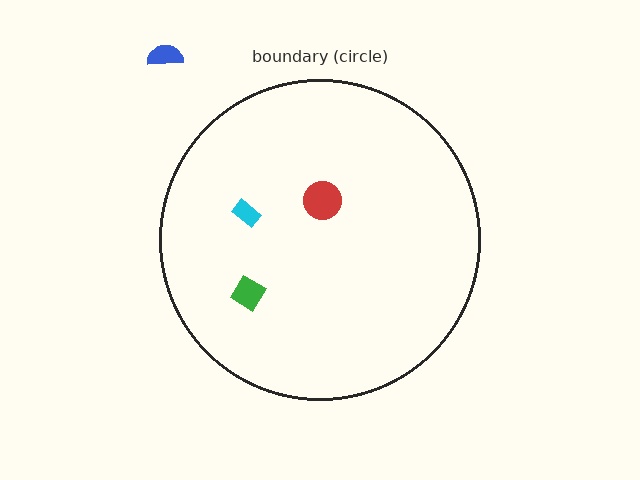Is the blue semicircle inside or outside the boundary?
Outside.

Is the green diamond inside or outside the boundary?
Inside.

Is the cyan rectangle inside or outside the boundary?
Inside.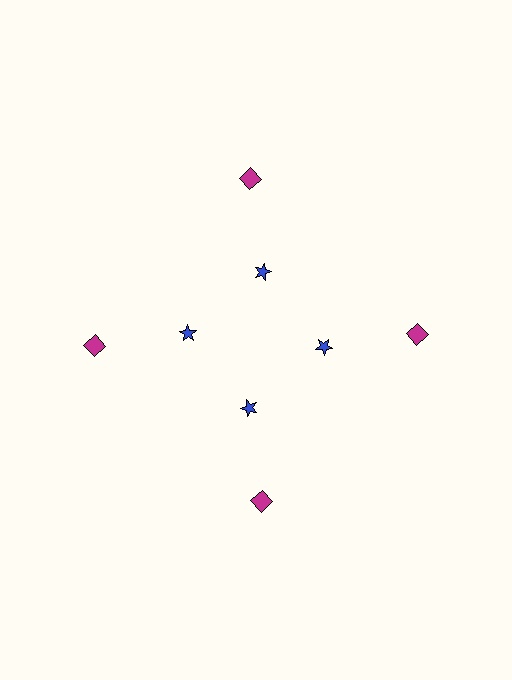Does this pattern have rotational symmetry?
Yes, this pattern has 4-fold rotational symmetry. It looks the same after rotating 90 degrees around the center.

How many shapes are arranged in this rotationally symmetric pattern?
There are 8 shapes, arranged in 4 groups of 2.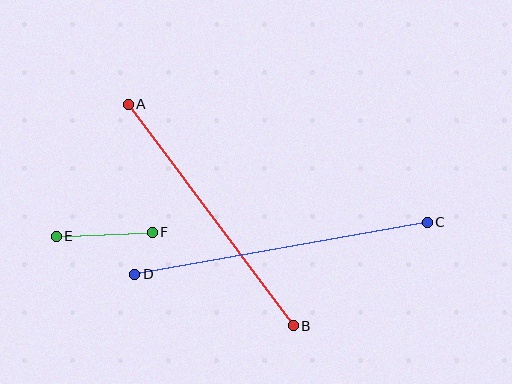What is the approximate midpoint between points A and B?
The midpoint is at approximately (211, 215) pixels.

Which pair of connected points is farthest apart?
Points C and D are farthest apart.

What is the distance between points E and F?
The distance is approximately 96 pixels.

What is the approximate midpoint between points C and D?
The midpoint is at approximately (281, 248) pixels.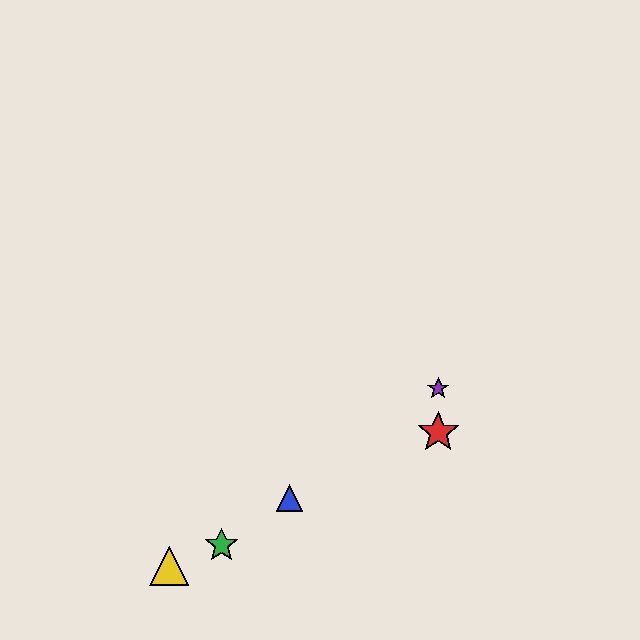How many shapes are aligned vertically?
2 shapes (the red star, the purple star) are aligned vertically.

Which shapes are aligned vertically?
The red star, the purple star are aligned vertically.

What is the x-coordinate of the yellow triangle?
The yellow triangle is at x≈169.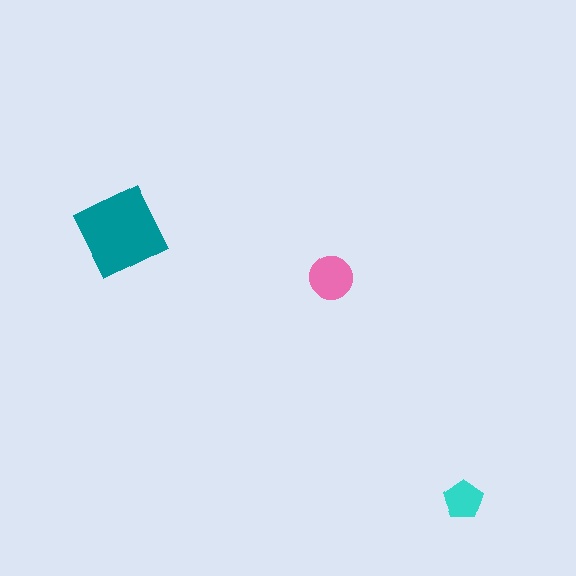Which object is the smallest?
The cyan pentagon.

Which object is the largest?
The teal diamond.